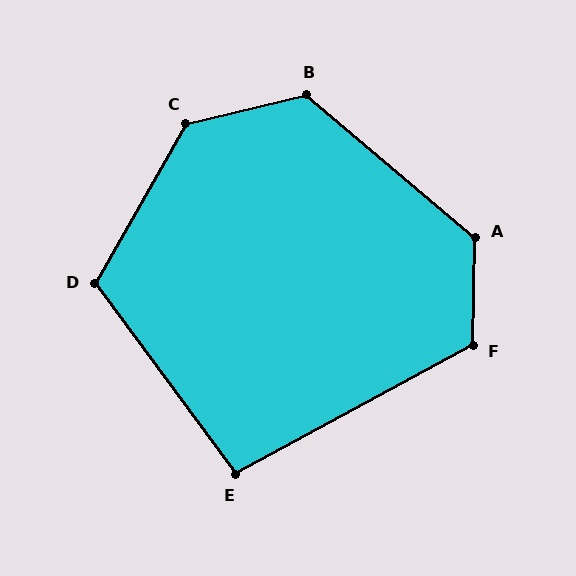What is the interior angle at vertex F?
Approximately 120 degrees (obtuse).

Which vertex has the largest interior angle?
C, at approximately 133 degrees.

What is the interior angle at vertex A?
Approximately 129 degrees (obtuse).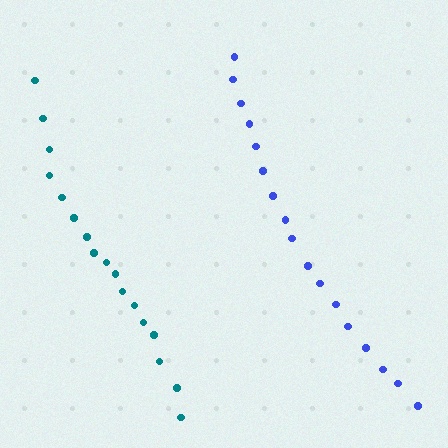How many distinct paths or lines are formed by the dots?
There are 2 distinct paths.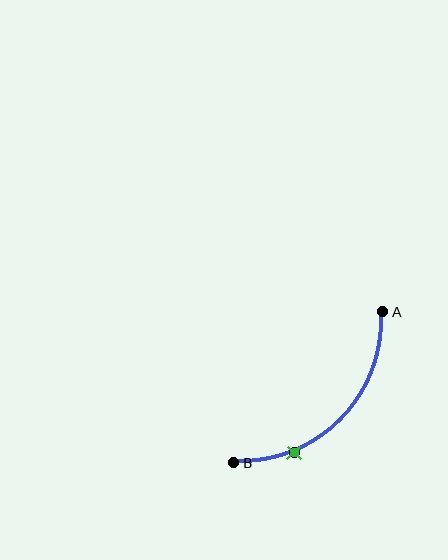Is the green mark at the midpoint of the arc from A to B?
No. The green mark lies on the arc but is closer to endpoint B. The arc midpoint would be at the point on the curve equidistant along the arc from both A and B.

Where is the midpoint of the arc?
The arc midpoint is the point on the curve farthest from the straight line joining A and B. It sits below and to the right of that line.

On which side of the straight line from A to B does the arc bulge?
The arc bulges below and to the right of the straight line connecting A and B.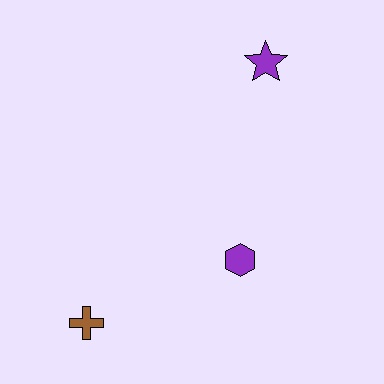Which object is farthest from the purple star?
The brown cross is farthest from the purple star.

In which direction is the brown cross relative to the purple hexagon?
The brown cross is to the left of the purple hexagon.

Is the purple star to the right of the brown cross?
Yes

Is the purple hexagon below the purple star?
Yes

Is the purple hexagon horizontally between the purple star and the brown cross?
Yes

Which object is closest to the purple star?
The purple hexagon is closest to the purple star.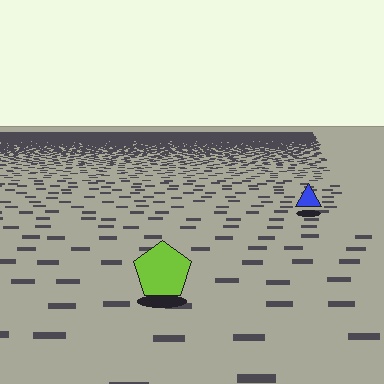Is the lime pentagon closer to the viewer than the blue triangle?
Yes. The lime pentagon is closer — you can tell from the texture gradient: the ground texture is coarser near it.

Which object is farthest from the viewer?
The blue triangle is farthest from the viewer. It appears smaller and the ground texture around it is denser.